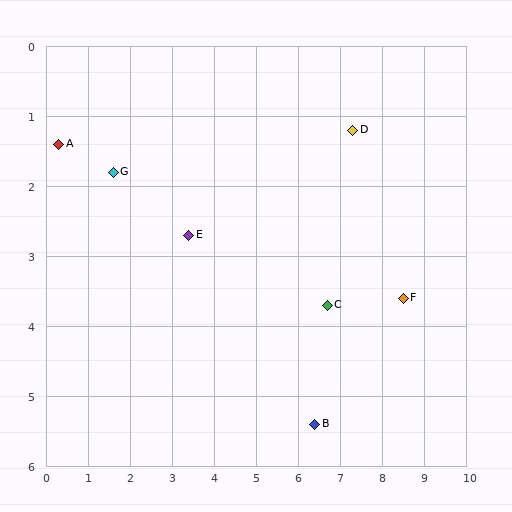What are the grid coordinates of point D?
Point D is at approximately (7.3, 1.2).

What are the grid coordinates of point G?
Point G is at approximately (1.6, 1.8).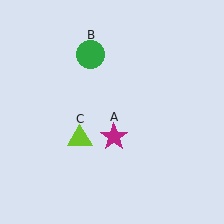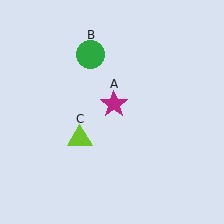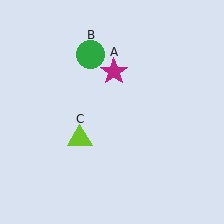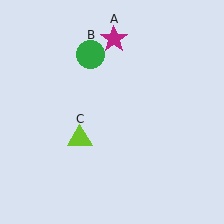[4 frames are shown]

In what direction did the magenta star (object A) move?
The magenta star (object A) moved up.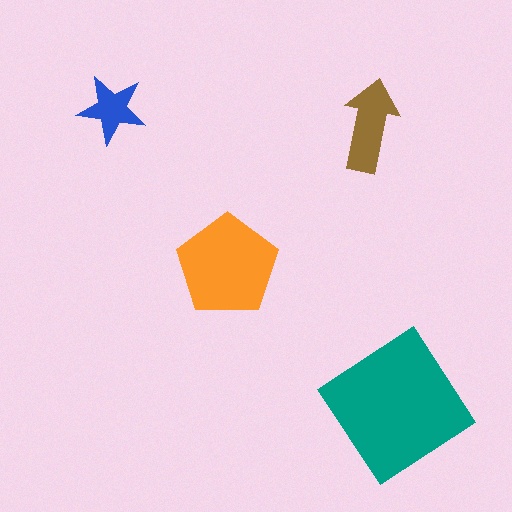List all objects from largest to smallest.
The teal diamond, the orange pentagon, the brown arrow, the blue star.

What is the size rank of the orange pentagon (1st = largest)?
2nd.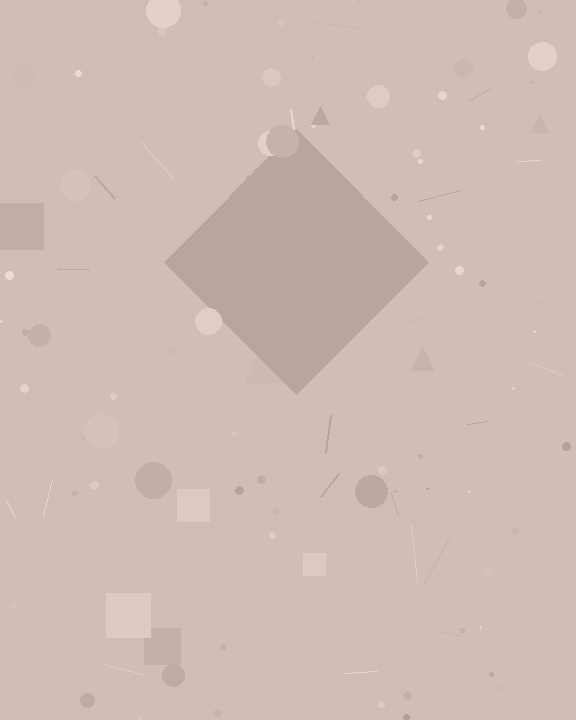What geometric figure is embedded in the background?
A diamond is embedded in the background.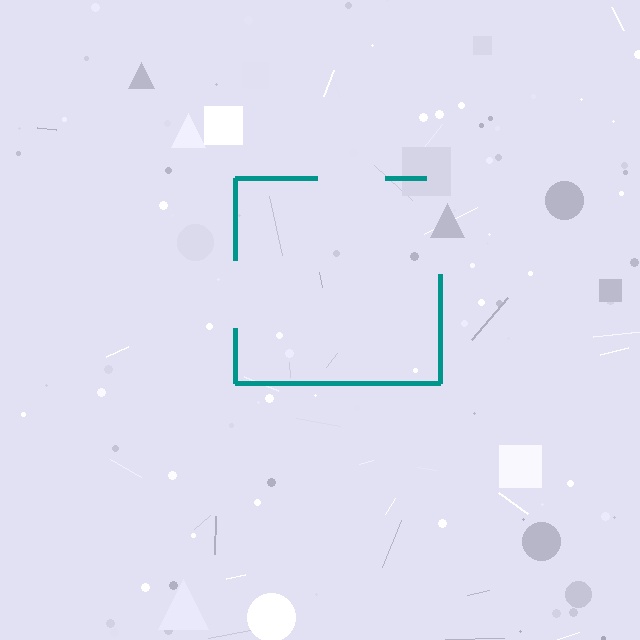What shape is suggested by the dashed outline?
The dashed outline suggests a square.